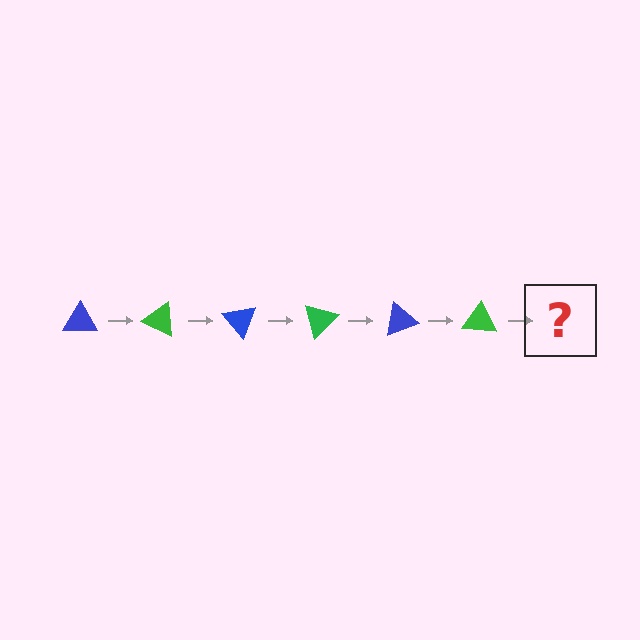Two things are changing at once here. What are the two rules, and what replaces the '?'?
The two rules are that it rotates 25 degrees each step and the color cycles through blue and green. The '?' should be a blue triangle, rotated 150 degrees from the start.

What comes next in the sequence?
The next element should be a blue triangle, rotated 150 degrees from the start.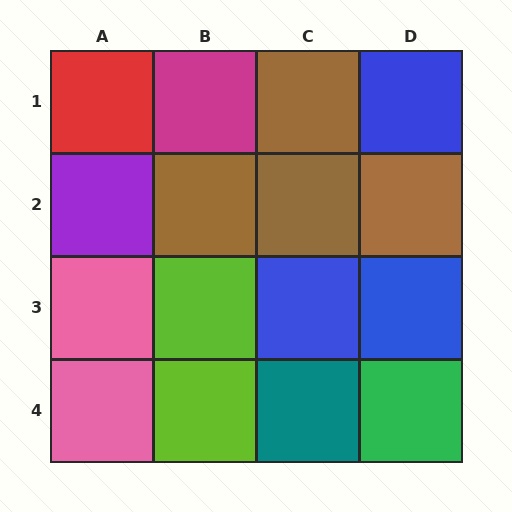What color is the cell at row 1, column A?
Red.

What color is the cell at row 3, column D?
Blue.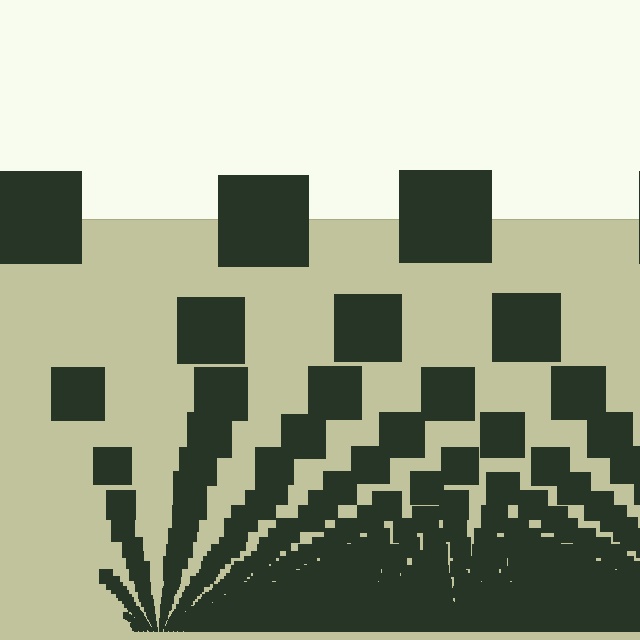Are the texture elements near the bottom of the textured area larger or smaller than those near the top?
Smaller. The gradient is inverted — elements near the bottom are smaller and denser.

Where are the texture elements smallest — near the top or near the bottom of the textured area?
Near the bottom.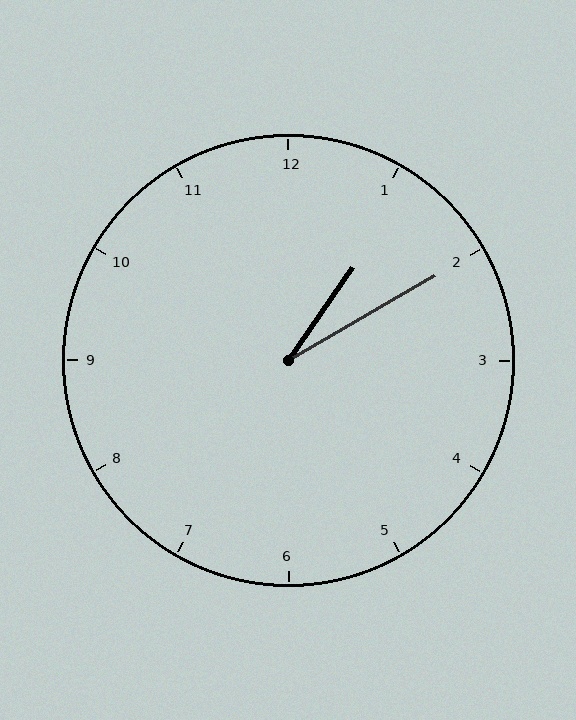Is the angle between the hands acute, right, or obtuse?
It is acute.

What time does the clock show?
1:10.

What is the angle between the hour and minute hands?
Approximately 25 degrees.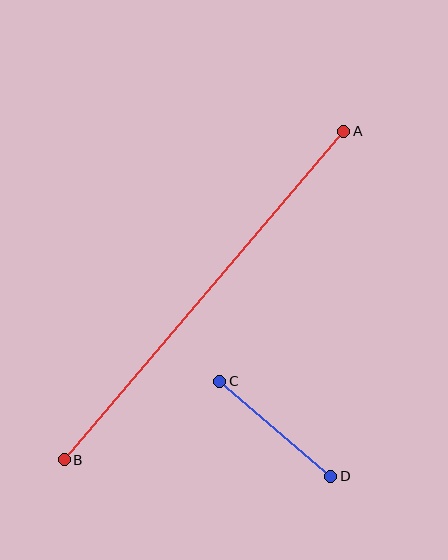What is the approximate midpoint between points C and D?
The midpoint is at approximately (275, 429) pixels.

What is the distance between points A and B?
The distance is approximately 431 pixels.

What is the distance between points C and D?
The distance is approximately 146 pixels.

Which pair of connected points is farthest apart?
Points A and B are farthest apart.